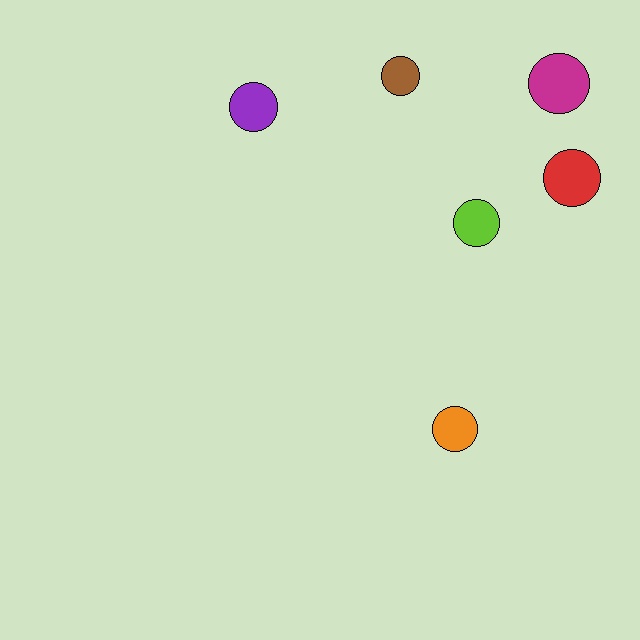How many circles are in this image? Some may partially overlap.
There are 6 circles.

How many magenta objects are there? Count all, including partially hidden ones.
There is 1 magenta object.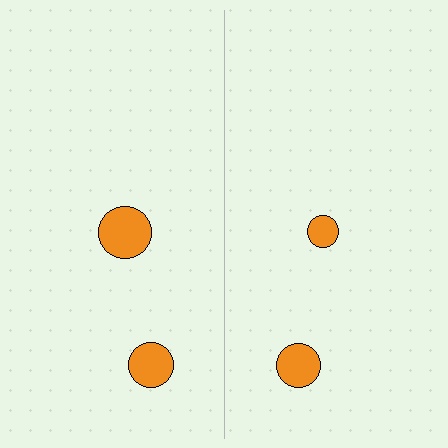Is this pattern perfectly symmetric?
No, the pattern is not perfectly symmetric. The orange circle on the right side has a different size than its mirror counterpart.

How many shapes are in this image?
There are 4 shapes in this image.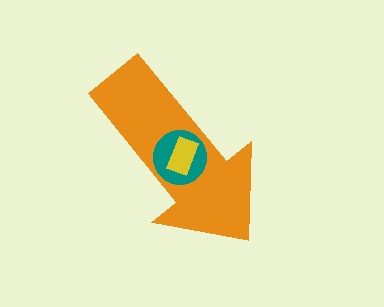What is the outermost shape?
The orange arrow.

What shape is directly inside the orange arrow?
The teal circle.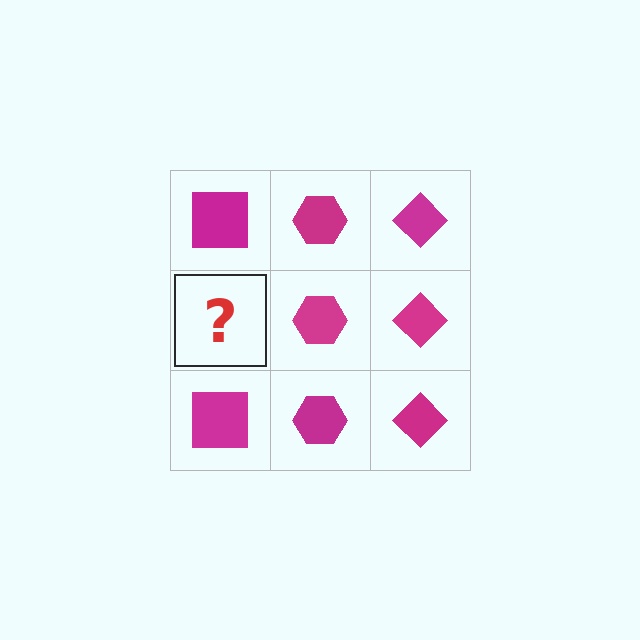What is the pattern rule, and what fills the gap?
The rule is that each column has a consistent shape. The gap should be filled with a magenta square.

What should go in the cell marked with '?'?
The missing cell should contain a magenta square.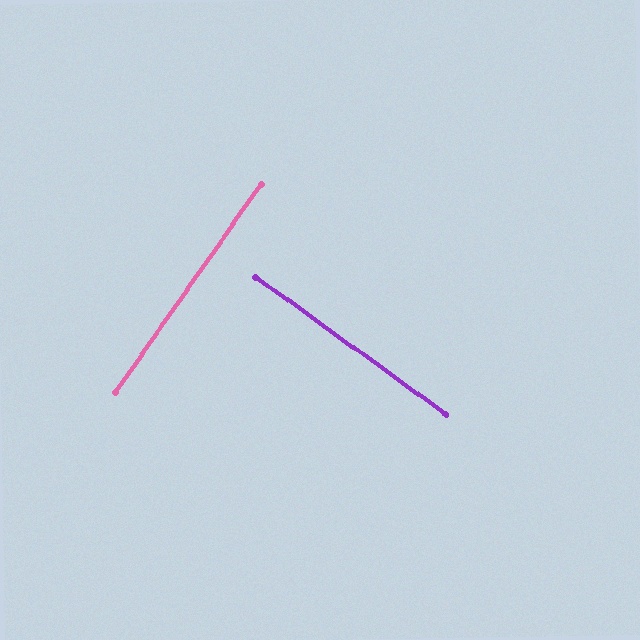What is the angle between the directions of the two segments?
Approximately 89 degrees.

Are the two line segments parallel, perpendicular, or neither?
Perpendicular — they meet at approximately 89°.